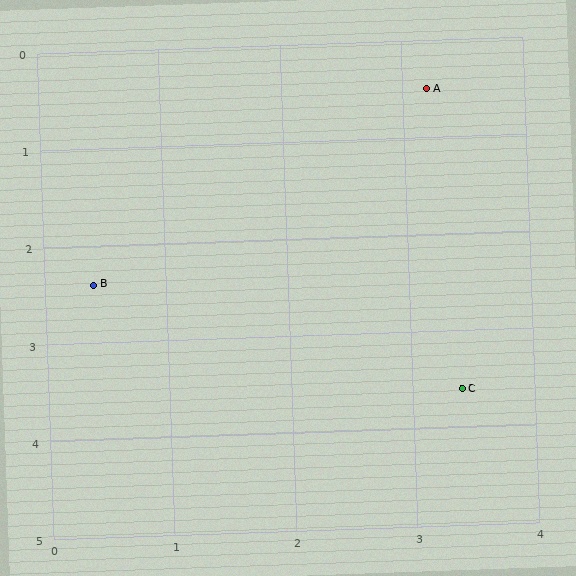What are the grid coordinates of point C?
Point C is at approximately (3.4, 3.6).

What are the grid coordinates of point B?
Point B is at approximately (0.4, 2.4).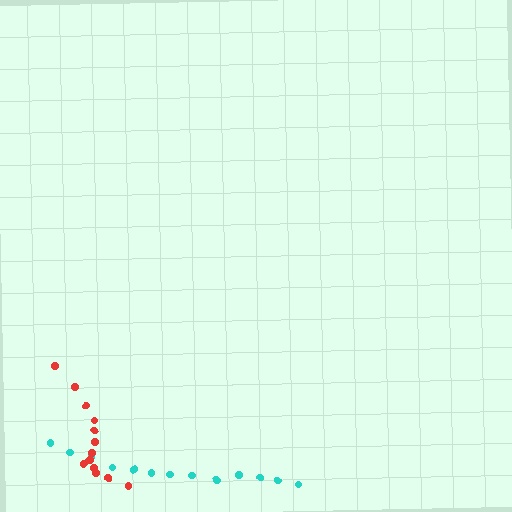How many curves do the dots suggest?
There are 2 distinct paths.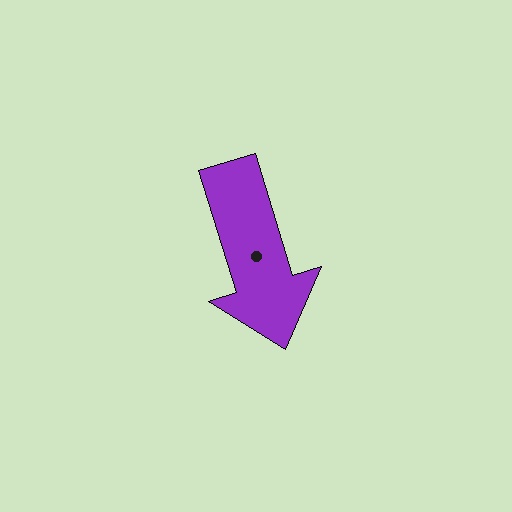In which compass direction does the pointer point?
South.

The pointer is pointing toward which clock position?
Roughly 5 o'clock.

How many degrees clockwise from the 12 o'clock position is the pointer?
Approximately 163 degrees.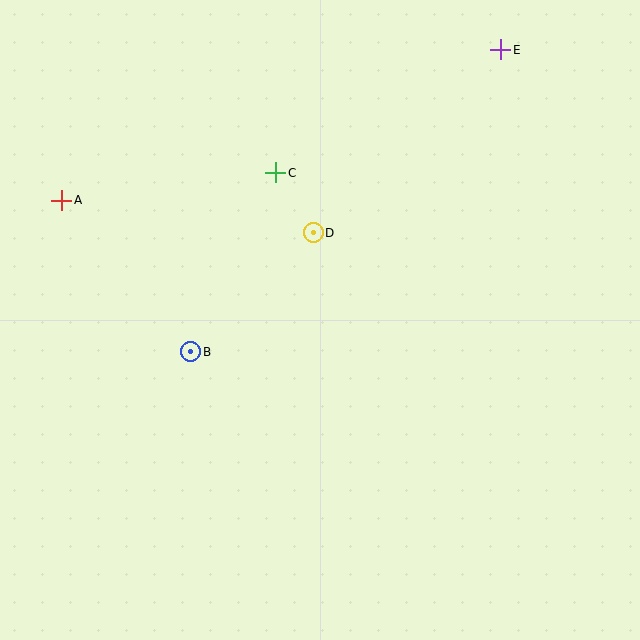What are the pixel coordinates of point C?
Point C is at (276, 173).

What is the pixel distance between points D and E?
The distance between D and E is 262 pixels.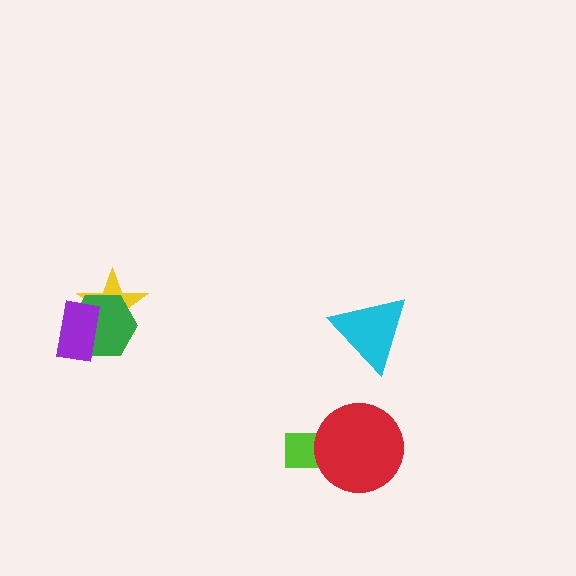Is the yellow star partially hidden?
Yes, it is partially covered by another shape.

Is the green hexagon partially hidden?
Yes, it is partially covered by another shape.